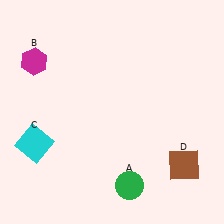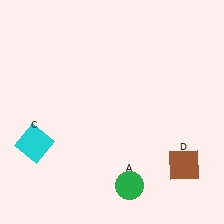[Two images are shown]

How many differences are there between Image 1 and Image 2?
There is 1 difference between the two images.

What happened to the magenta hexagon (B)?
The magenta hexagon (B) was removed in Image 2. It was in the top-left area of Image 1.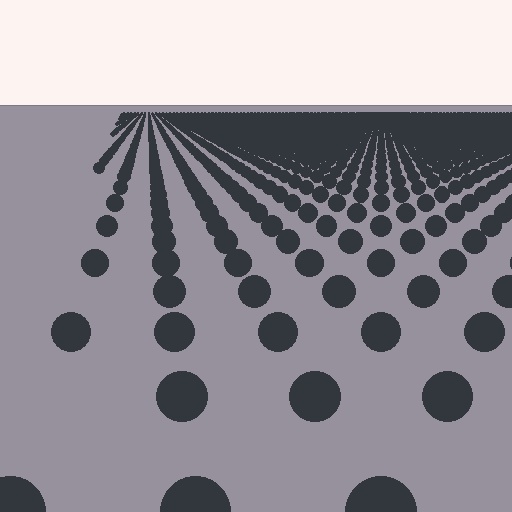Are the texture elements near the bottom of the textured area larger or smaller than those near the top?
Larger. Near the bottom, elements are closer to the viewer and appear at a bigger on-screen size.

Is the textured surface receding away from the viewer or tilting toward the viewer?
The surface is receding away from the viewer. Texture elements get smaller and denser toward the top.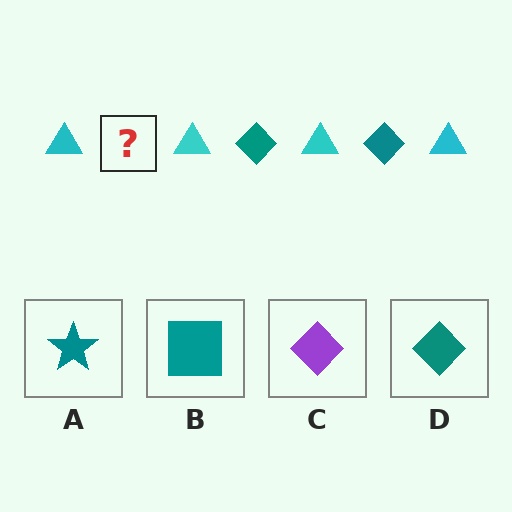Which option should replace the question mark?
Option D.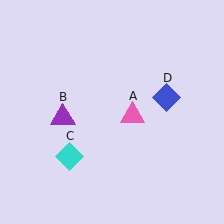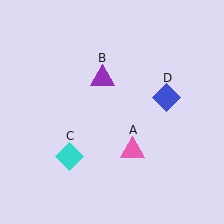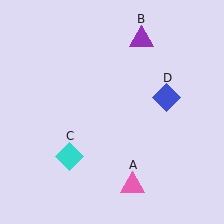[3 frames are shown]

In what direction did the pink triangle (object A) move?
The pink triangle (object A) moved down.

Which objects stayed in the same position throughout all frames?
Cyan diamond (object C) and blue diamond (object D) remained stationary.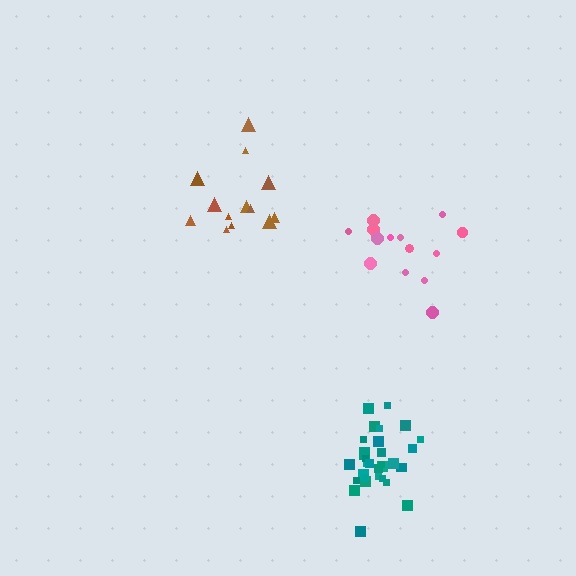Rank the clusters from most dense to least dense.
teal, pink, brown.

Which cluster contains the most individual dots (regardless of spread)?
Teal (32).